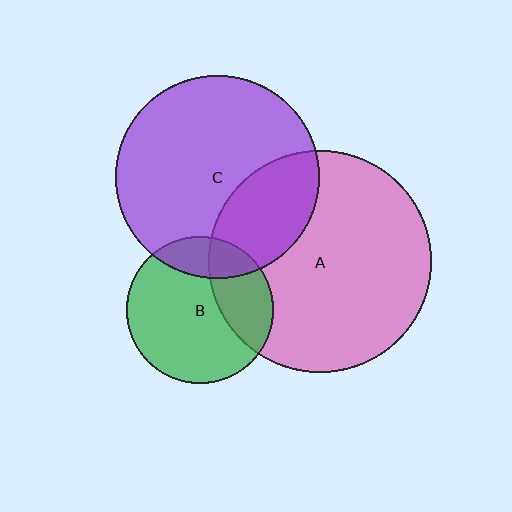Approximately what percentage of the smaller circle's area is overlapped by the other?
Approximately 20%.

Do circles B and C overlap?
Yes.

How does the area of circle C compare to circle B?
Approximately 1.9 times.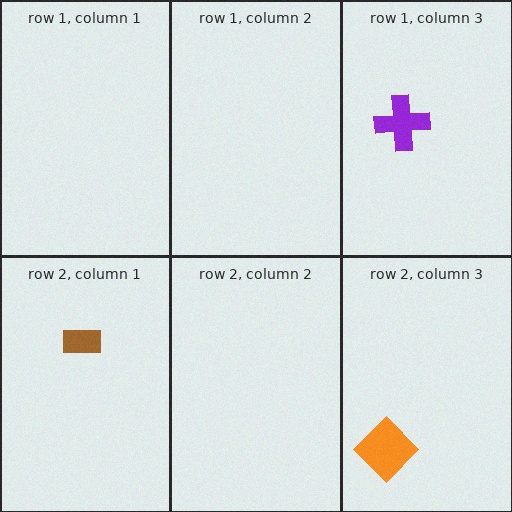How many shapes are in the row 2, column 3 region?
1.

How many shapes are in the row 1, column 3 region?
1.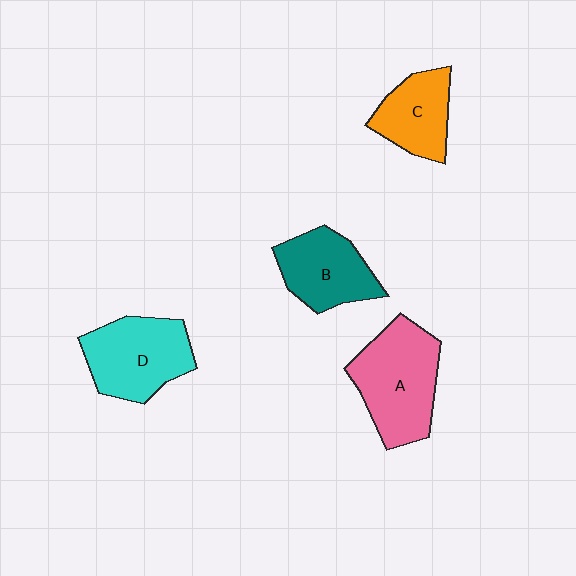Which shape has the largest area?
Shape A (pink).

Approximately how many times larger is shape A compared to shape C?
Approximately 1.6 times.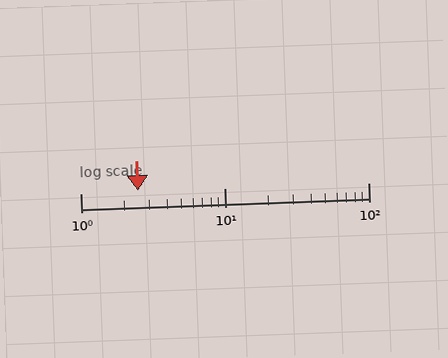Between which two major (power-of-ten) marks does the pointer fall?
The pointer is between 1 and 10.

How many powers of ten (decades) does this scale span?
The scale spans 2 decades, from 1 to 100.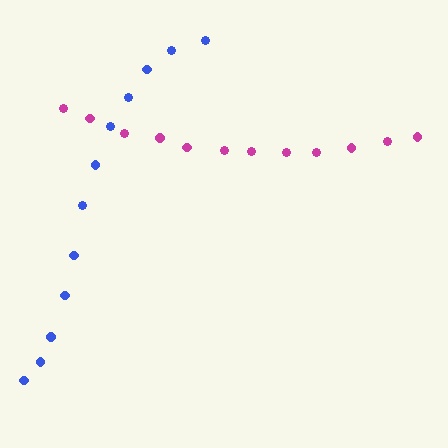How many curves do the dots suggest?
There are 2 distinct paths.